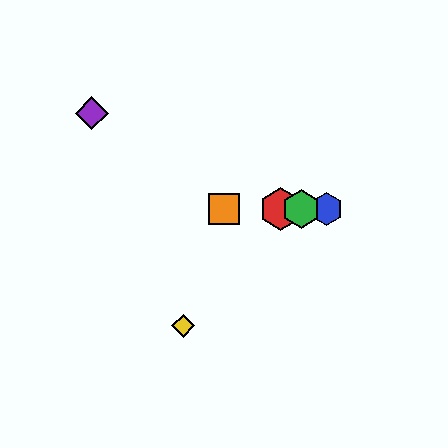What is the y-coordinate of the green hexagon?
The green hexagon is at y≈209.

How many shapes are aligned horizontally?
4 shapes (the red hexagon, the blue hexagon, the green hexagon, the orange square) are aligned horizontally.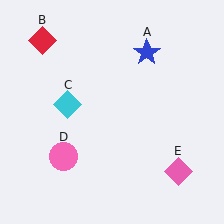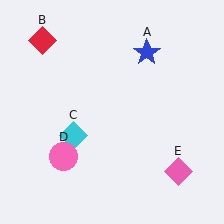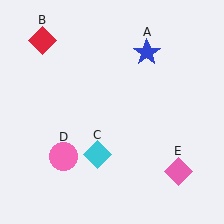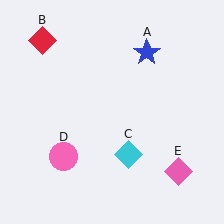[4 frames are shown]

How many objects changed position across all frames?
1 object changed position: cyan diamond (object C).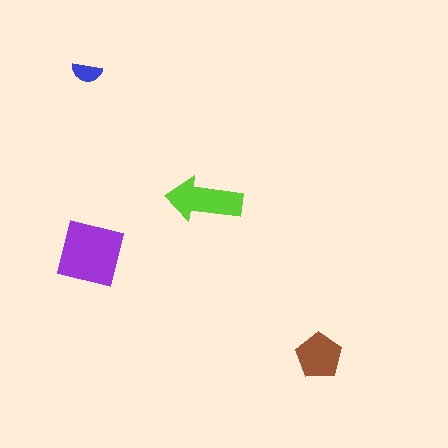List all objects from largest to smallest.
The purple square, the lime arrow, the brown pentagon, the blue semicircle.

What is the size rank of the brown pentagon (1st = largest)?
3rd.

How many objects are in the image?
There are 4 objects in the image.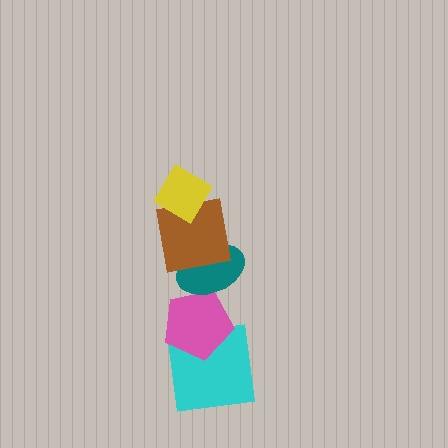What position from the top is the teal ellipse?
The teal ellipse is 3rd from the top.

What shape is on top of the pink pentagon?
The teal ellipse is on top of the pink pentagon.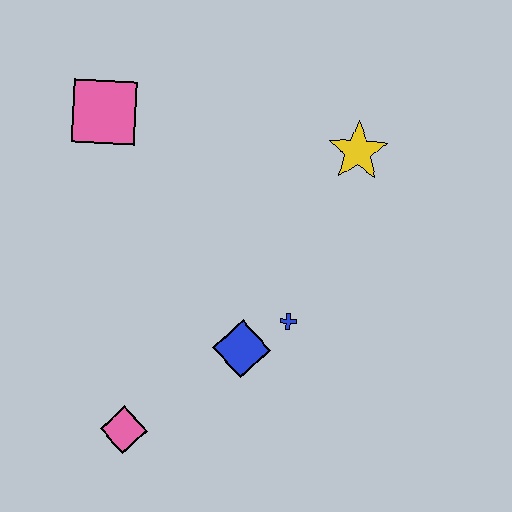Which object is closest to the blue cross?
The blue diamond is closest to the blue cross.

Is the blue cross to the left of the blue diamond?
No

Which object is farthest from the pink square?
The pink diamond is farthest from the pink square.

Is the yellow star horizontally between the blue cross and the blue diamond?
No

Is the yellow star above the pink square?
No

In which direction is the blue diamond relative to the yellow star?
The blue diamond is below the yellow star.